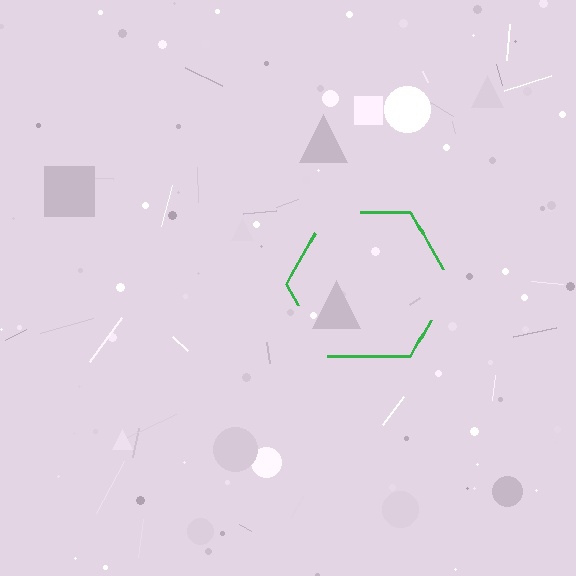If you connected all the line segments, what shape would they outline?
They would outline a hexagon.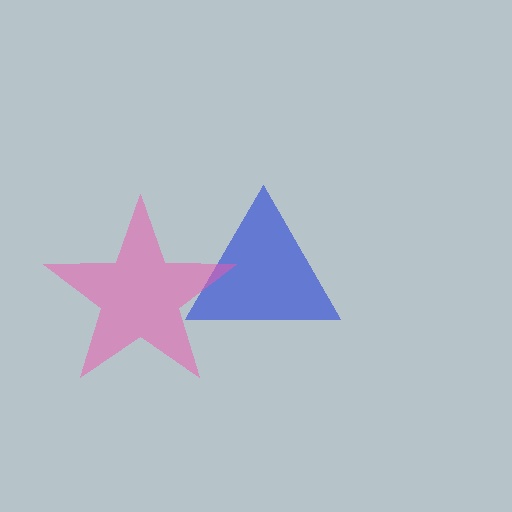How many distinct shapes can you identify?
There are 2 distinct shapes: a blue triangle, a pink star.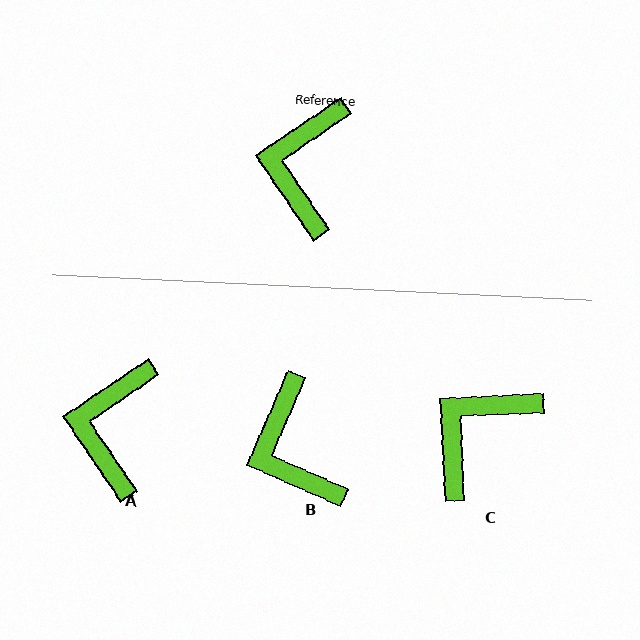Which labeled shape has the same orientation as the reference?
A.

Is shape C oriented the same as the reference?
No, it is off by about 32 degrees.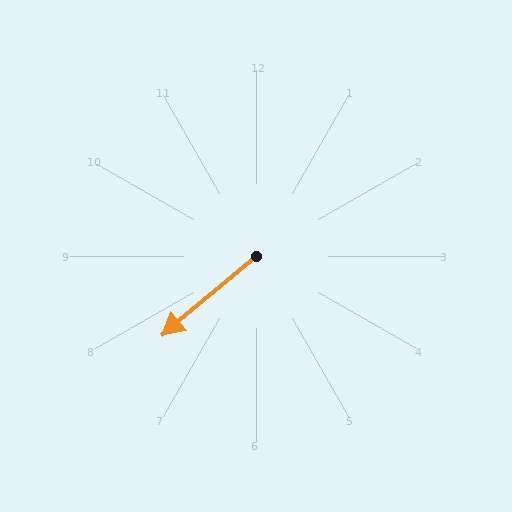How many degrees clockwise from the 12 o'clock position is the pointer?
Approximately 230 degrees.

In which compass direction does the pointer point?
Southwest.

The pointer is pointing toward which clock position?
Roughly 8 o'clock.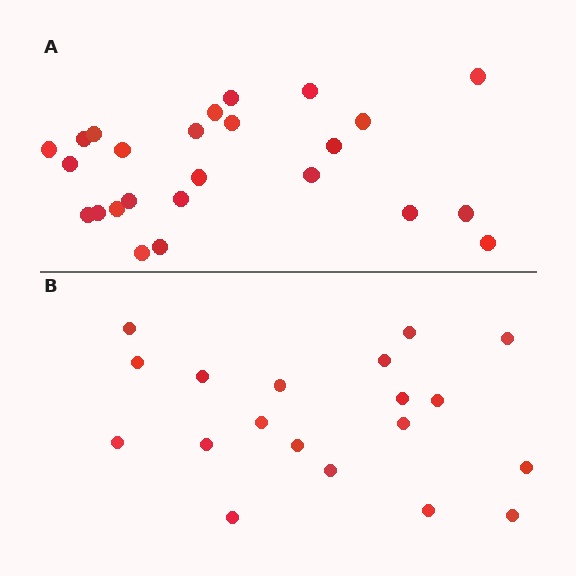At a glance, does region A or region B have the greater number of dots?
Region A (the top region) has more dots.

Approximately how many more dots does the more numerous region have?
Region A has about 6 more dots than region B.